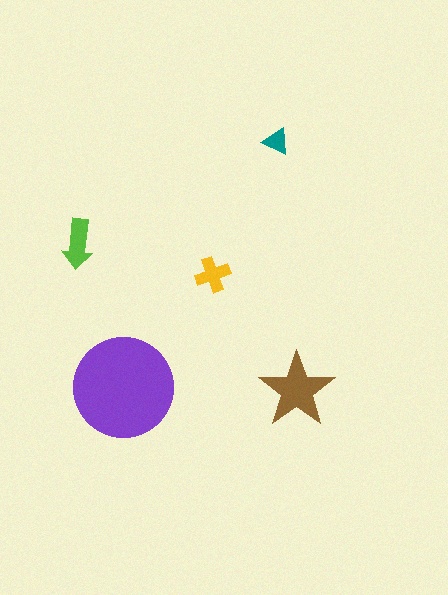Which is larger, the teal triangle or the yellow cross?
The yellow cross.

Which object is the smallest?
The teal triangle.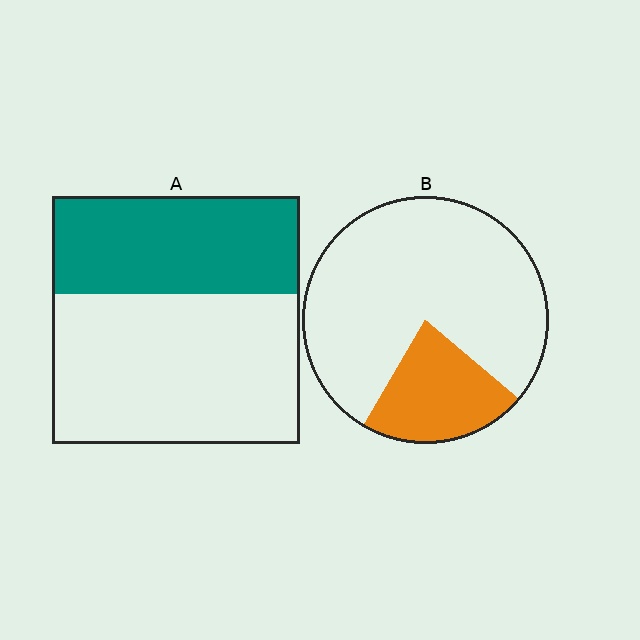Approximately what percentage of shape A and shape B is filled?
A is approximately 40% and B is approximately 25%.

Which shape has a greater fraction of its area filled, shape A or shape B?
Shape A.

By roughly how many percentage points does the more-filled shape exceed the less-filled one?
By roughly 15 percentage points (A over B).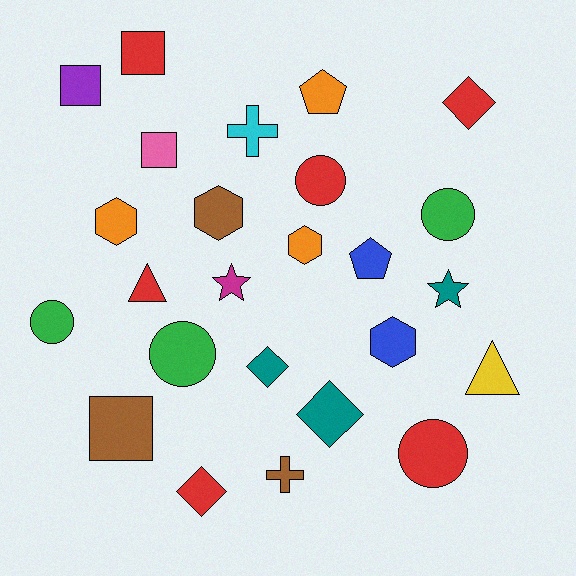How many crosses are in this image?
There are 2 crosses.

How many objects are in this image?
There are 25 objects.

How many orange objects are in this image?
There are 3 orange objects.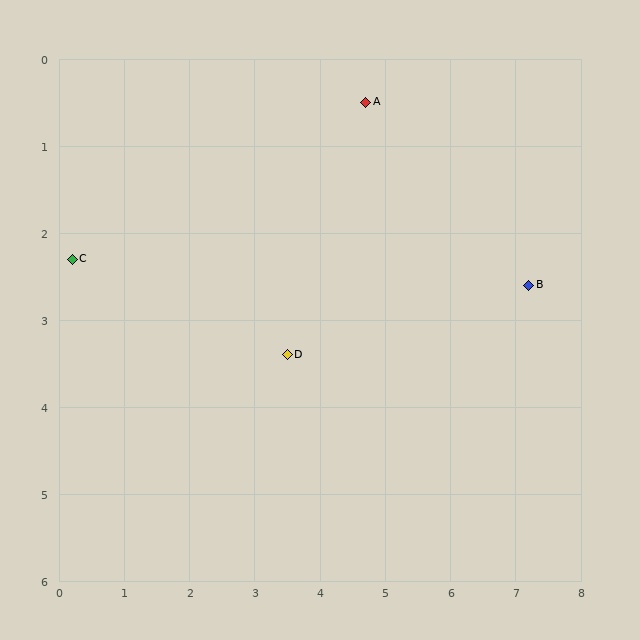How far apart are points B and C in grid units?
Points B and C are about 7.0 grid units apart.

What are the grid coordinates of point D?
Point D is at approximately (3.5, 3.4).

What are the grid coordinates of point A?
Point A is at approximately (4.7, 0.5).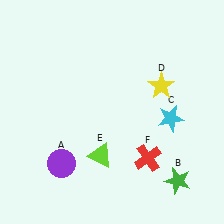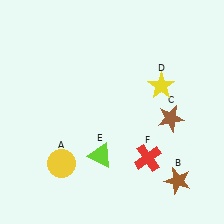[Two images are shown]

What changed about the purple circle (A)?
In Image 1, A is purple. In Image 2, it changed to yellow.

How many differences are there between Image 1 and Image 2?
There are 3 differences between the two images.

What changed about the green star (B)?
In Image 1, B is green. In Image 2, it changed to brown.